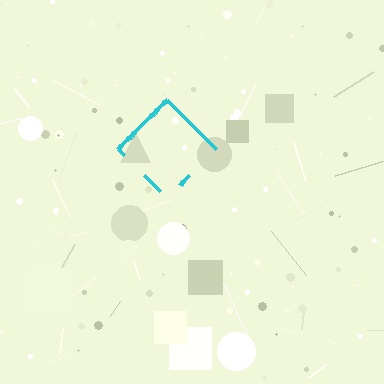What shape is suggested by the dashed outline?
The dashed outline suggests a diamond.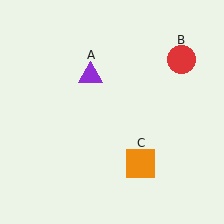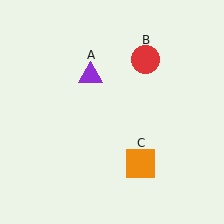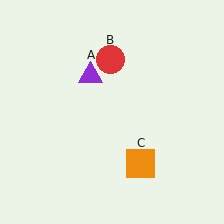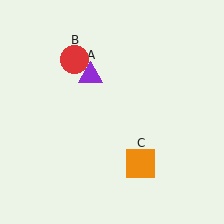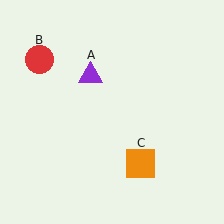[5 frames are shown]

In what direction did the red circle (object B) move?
The red circle (object B) moved left.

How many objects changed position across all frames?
1 object changed position: red circle (object B).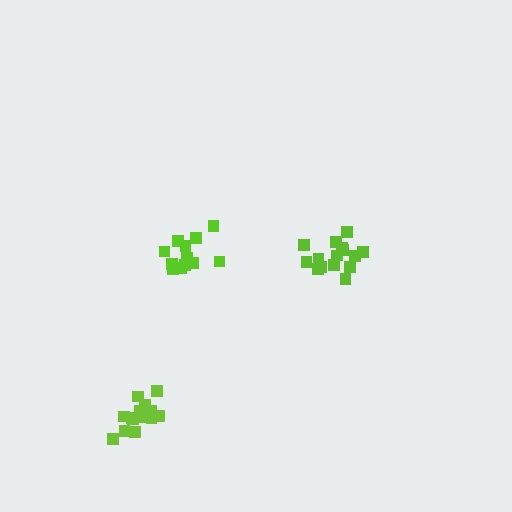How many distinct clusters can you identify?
There are 3 distinct clusters.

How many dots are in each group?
Group 1: 15 dots, Group 2: 15 dots, Group 3: 13 dots (43 total).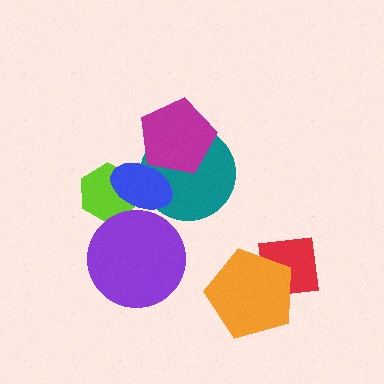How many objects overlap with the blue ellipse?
4 objects overlap with the blue ellipse.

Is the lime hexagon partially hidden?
Yes, it is partially covered by another shape.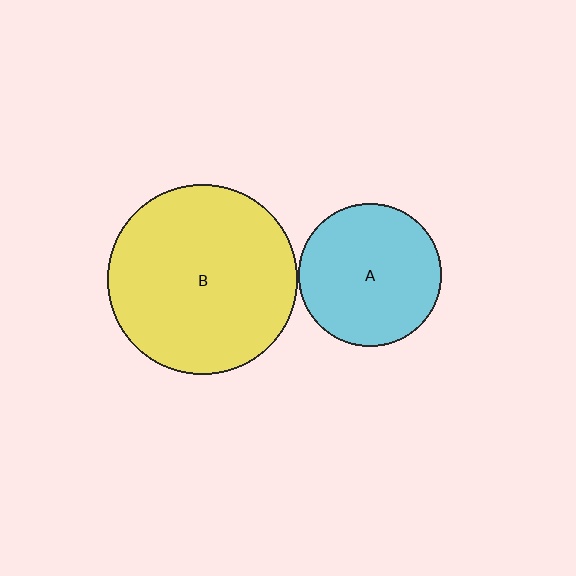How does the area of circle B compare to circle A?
Approximately 1.8 times.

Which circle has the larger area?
Circle B (yellow).